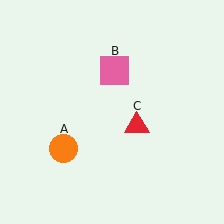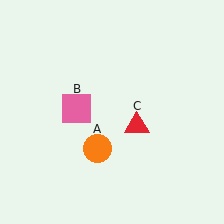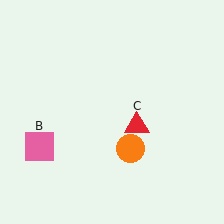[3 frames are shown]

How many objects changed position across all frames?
2 objects changed position: orange circle (object A), pink square (object B).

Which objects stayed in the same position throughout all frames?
Red triangle (object C) remained stationary.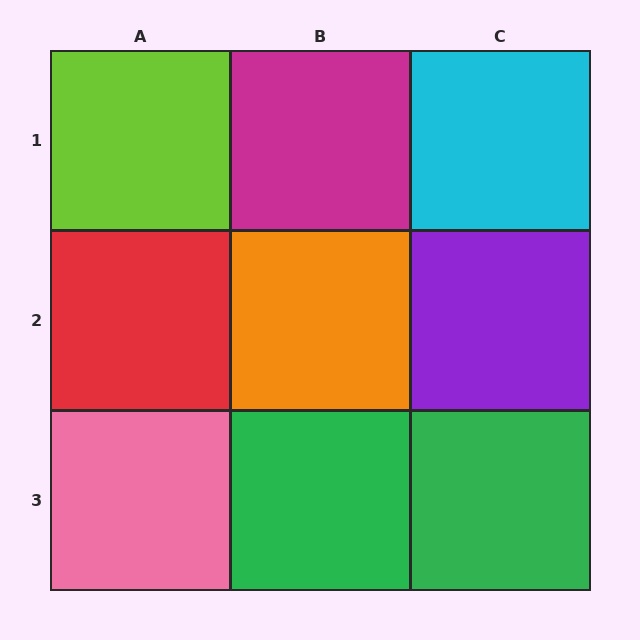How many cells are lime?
1 cell is lime.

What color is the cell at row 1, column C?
Cyan.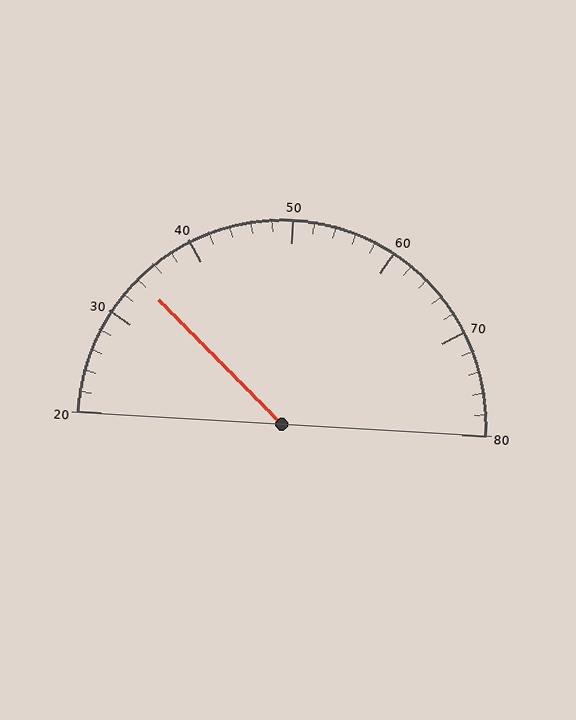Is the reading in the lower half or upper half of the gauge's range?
The reading is in the lower half of the range (20 to 80).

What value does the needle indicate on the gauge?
The needle indicates approximately 34.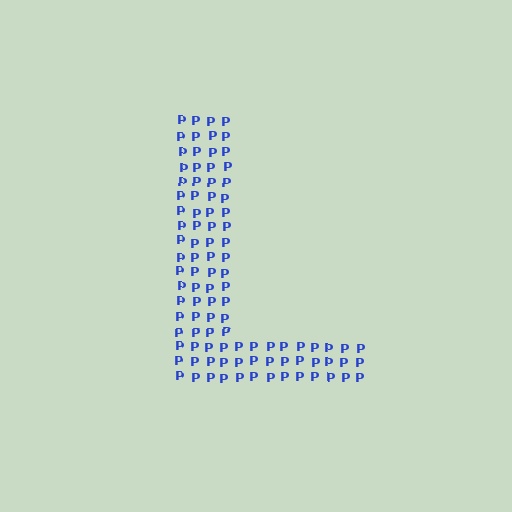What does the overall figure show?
The overall figure shows the letter L.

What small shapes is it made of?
It is made of small letter P's.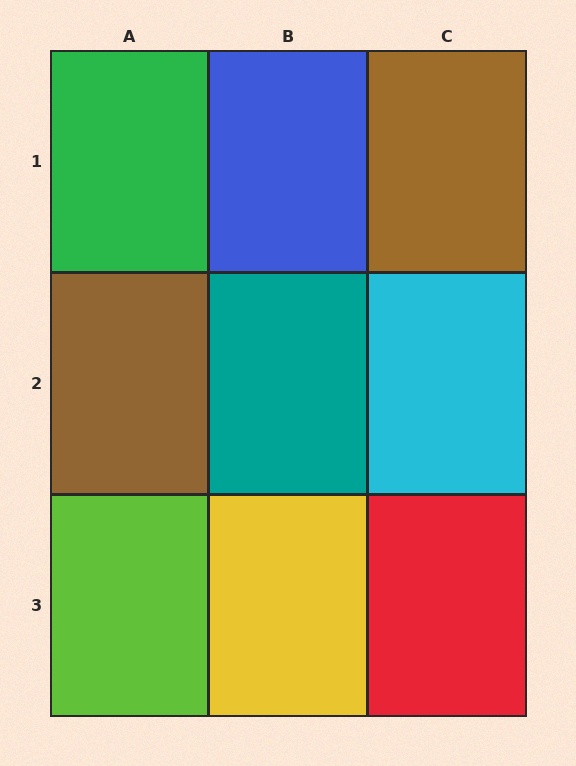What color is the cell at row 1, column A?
Green.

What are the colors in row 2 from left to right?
Brown, teal, cyan.